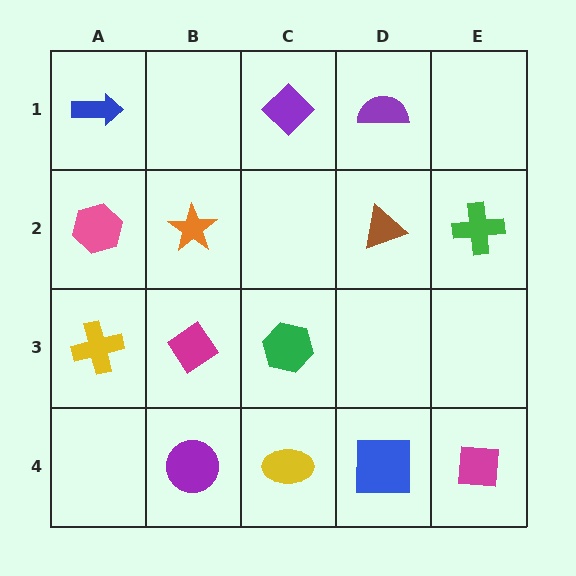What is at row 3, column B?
A magenta diamond.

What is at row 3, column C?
A green hexagon.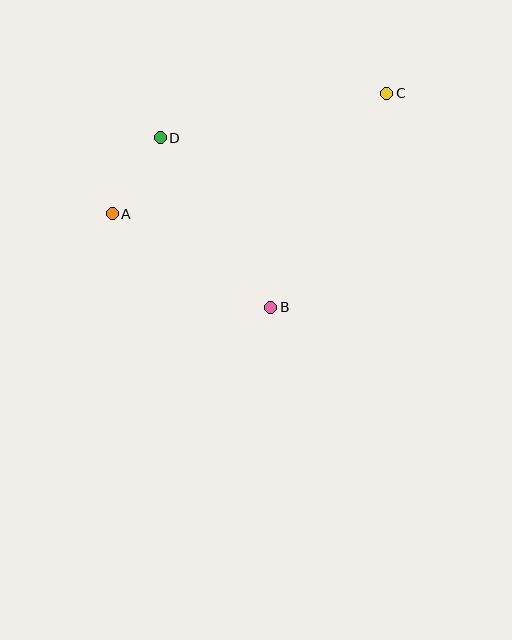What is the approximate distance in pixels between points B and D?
The distance between B and D is approximately 202 pixels.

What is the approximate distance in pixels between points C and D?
The distance between C and D is approximately 231 pixels.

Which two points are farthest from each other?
Points A and C are farthest from each other.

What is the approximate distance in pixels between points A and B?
The distance between A and B is approximately 184 pixels.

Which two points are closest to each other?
Points A and D are closest to each other.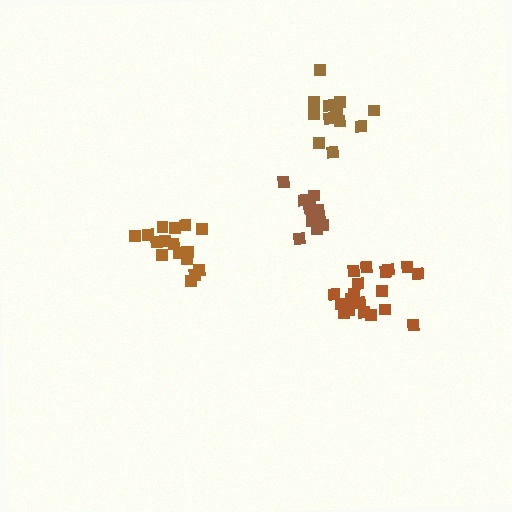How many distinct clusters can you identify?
There are 4 distinct clusters.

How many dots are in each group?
Group 1: 17 dots, Group 2: 19 dots, Group 3: 13 dots, Group 4: 13 dots (62 total).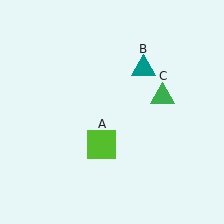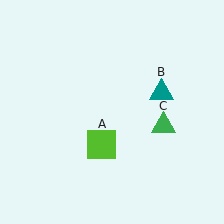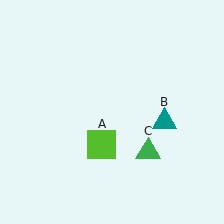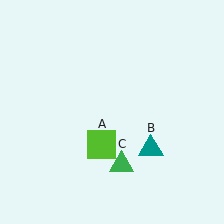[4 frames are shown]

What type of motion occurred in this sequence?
The teal triangle (object B), green triangle (object C) rotated clockwise around the center of the scene.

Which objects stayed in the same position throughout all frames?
Lime square (object A) remained stationary.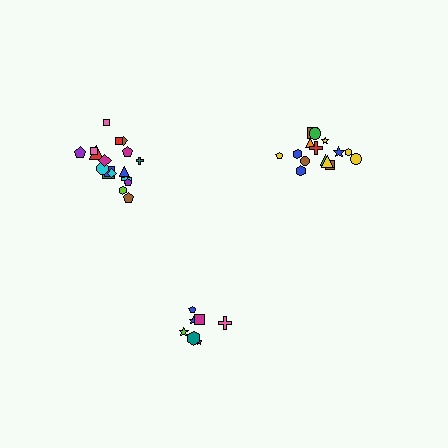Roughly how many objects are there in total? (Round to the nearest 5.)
Roughly 40 objects in total.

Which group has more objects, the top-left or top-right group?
The top-left group.